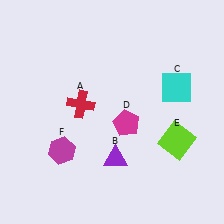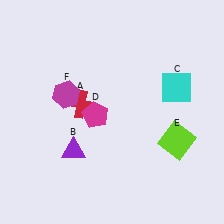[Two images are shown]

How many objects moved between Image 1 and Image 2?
3 objects moved between the two images.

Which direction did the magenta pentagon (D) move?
The magenta pentagon (D) moved left.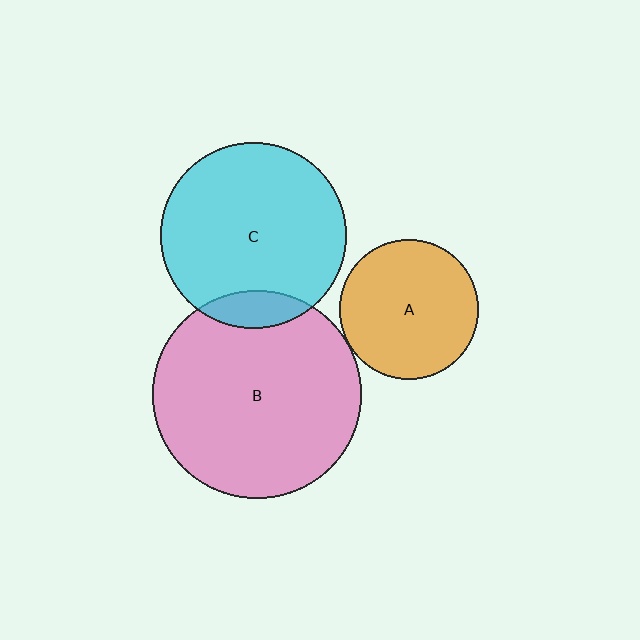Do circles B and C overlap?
Yes.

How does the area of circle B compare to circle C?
Approximately 1.3 times.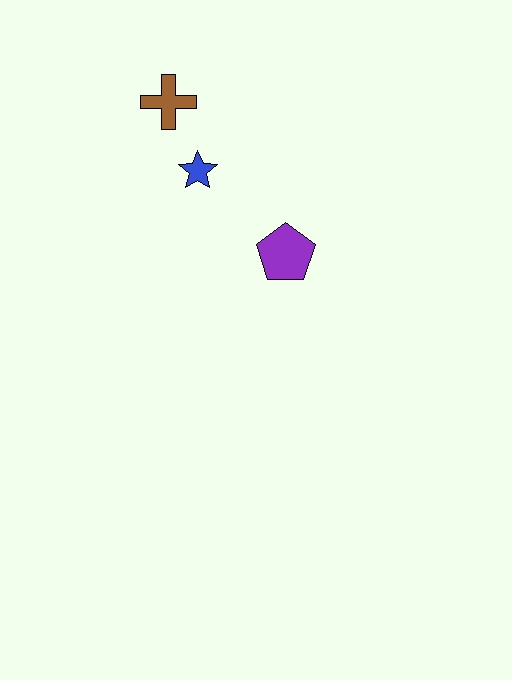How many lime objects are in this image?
There are no lime objects.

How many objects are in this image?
There are 3 objects.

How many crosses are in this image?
There is 1 cross.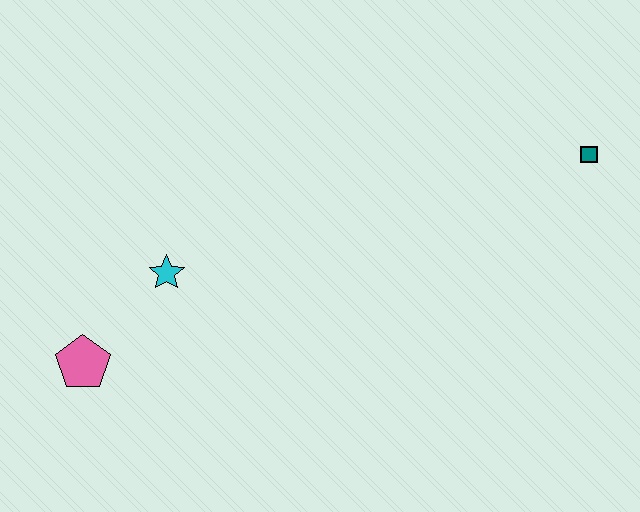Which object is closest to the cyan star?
The pink pentagon is closest to the cyan star.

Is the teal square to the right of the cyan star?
Yes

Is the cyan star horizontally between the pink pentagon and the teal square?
Yes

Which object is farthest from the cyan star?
The teal square is farthest from the cyan star.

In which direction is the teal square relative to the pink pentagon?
The teal square is to the right of the pink pentagon.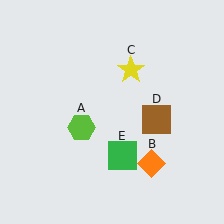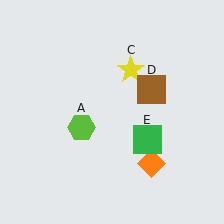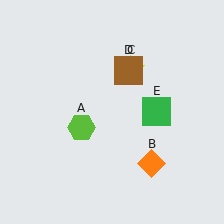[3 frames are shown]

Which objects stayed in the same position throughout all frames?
Lime hexagon (object A) and orange diamond (object B) and yellow star (object C) remained stationary.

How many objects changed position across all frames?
2 objects changed position: brown square (object D), green square (object E).